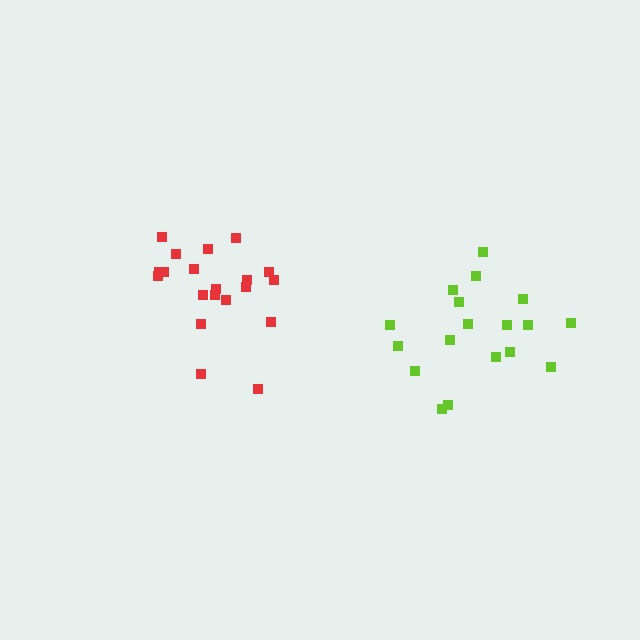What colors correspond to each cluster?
The clusters are colored: red, lime.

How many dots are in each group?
Group 1: 20 dots, Group 2: 18 dots (38 total).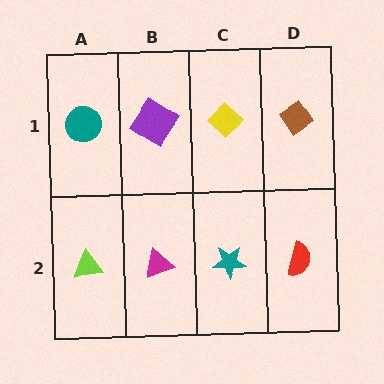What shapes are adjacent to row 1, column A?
A lime triangle (row 2, column A), a purple diamond (row 1, column B).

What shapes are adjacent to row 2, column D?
A brown diamond (row 1, column D), a teal star (row 2, column C).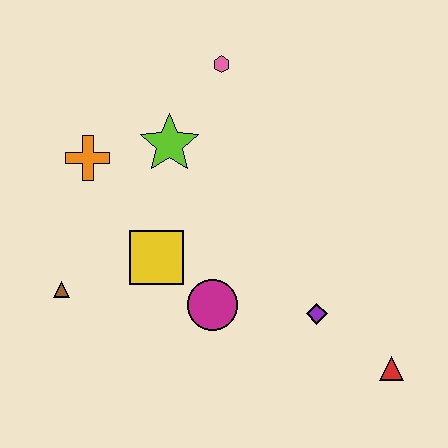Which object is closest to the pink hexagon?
The lime star is closest to the pink hexagon.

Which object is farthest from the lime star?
The red triangle is farthest from the lime star.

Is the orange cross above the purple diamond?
Yes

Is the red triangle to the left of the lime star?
No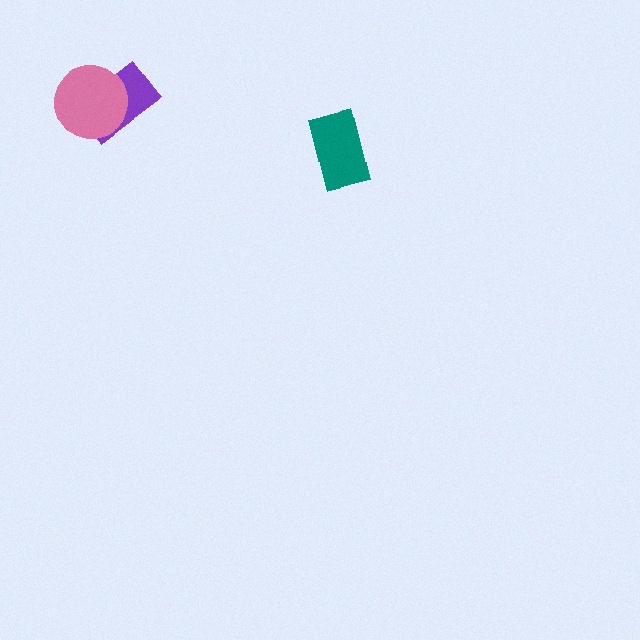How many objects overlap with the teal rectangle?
0 objects overlap with the teal rectangle.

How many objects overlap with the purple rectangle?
1 object overlaps with the purple rectangle.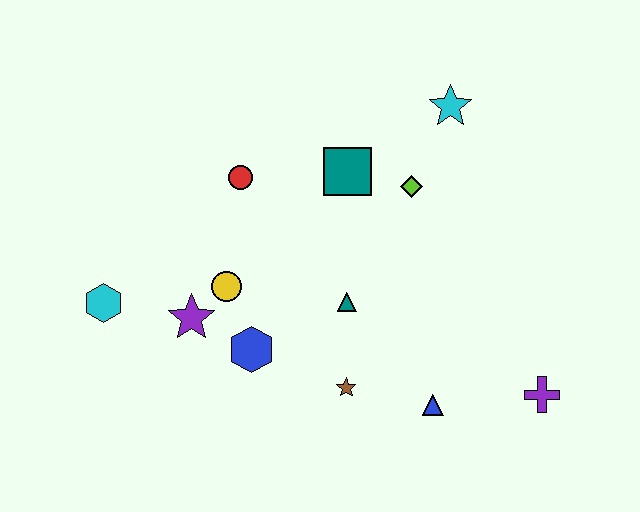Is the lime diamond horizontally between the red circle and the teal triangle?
No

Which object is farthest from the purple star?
The purple cross is farthest from the purple star.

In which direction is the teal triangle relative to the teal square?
The teal triangle is below the teal square.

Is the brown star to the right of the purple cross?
No